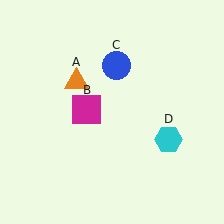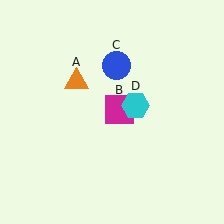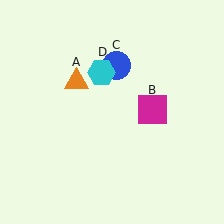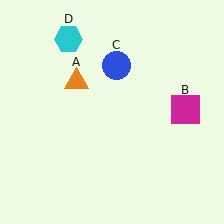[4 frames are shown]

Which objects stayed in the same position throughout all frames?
Orange triangle (object A) and blue circle (object C) remained stationary.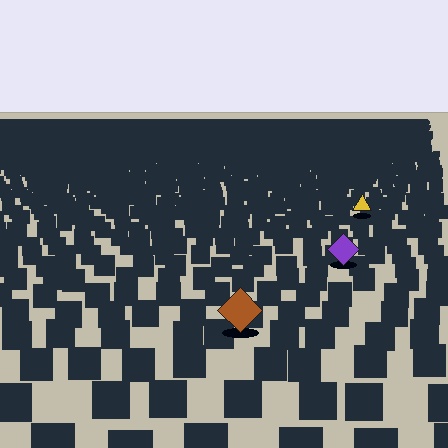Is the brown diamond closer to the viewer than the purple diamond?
Yes. The brown diamond is closer — you can tell from the texture gradient: the ground texture is coarser near it.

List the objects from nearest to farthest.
From nearest to farthest: the brown diamond, the purple diamond, the yellow triangle.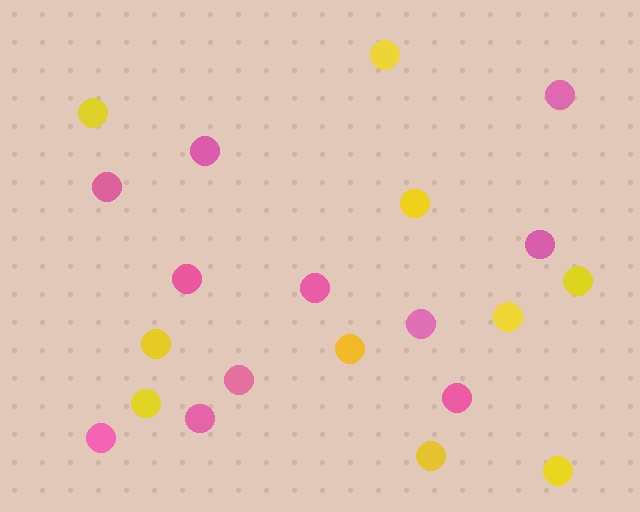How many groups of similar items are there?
There are 2 groups: one group of pink circles (11) and one group of yellow circles (10).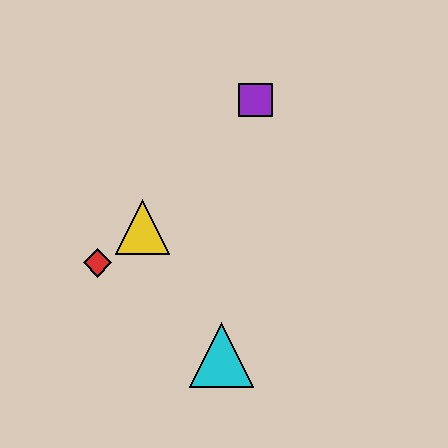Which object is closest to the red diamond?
The yellow triangle is closest to the red diamond.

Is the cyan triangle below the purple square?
Yes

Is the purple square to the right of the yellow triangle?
Yes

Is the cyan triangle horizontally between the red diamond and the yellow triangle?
No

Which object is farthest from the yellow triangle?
The purple square is farthest from the yellow triangle.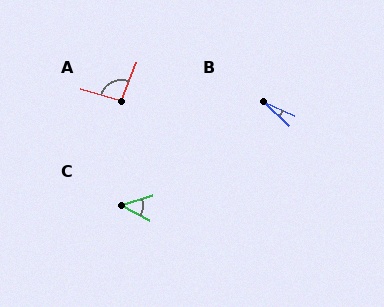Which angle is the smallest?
B, at approximately 18 degrees.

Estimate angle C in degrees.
Approximately 45 degrees.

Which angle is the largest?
A, at approximately 94 degrees.